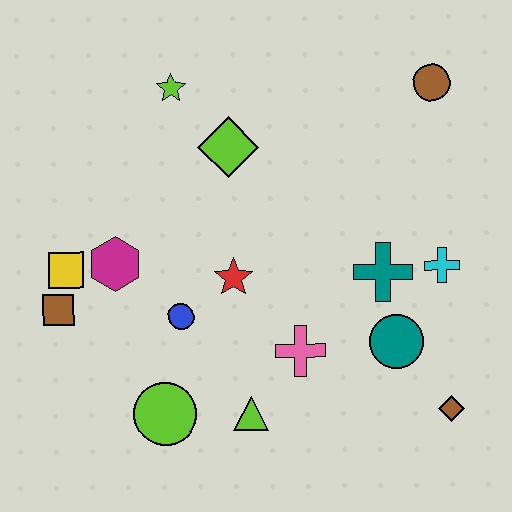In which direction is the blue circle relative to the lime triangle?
The blue circle is above the lime triangle.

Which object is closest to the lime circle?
The lime triangle is closest to the lime circle.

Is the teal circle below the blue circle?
Yes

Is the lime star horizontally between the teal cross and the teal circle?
No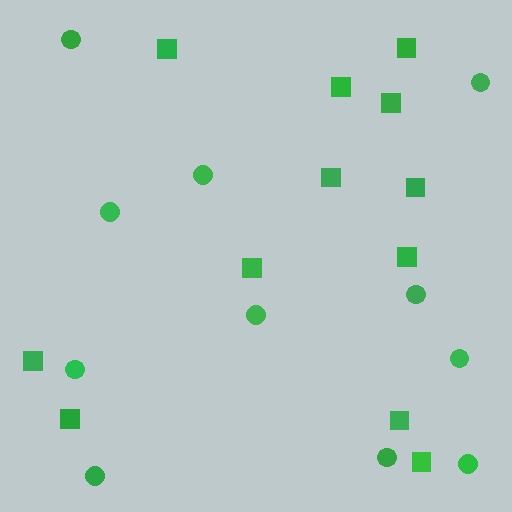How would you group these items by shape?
There are 2 groups: one group of squares (12) and one group of circles (11).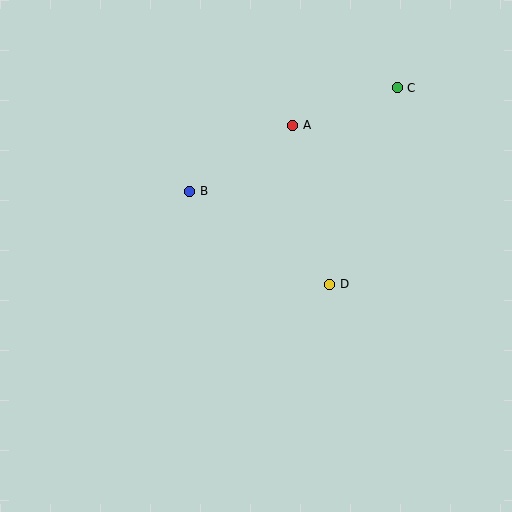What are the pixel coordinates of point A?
Point A is at (293, 125).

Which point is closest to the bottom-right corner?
Point D is closest to the bottom-right corner.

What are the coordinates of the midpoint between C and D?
The midpoint between C and D is at (364, 186).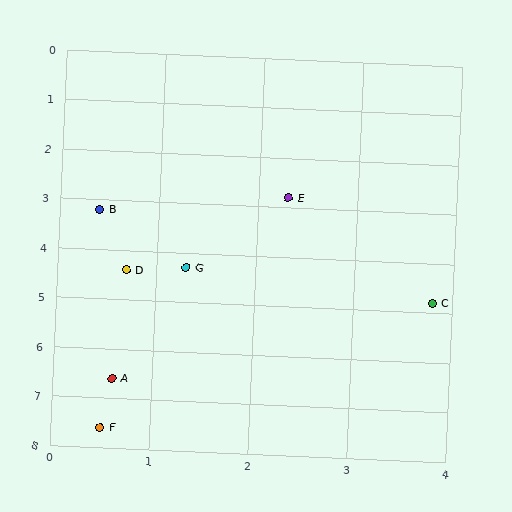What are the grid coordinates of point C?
Point C is at approximately (3.8, 4.8).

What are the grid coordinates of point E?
Point E is at approximately (2.3, 2.8).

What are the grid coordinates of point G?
Point G is at approximately (1.3, 4.3).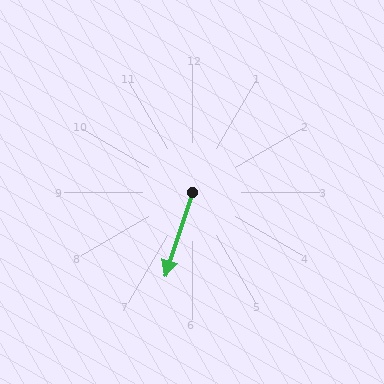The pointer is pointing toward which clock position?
Roughly 7 o'clock.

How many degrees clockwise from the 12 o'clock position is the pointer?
Approximately 198 degrees.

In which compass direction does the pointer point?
South.